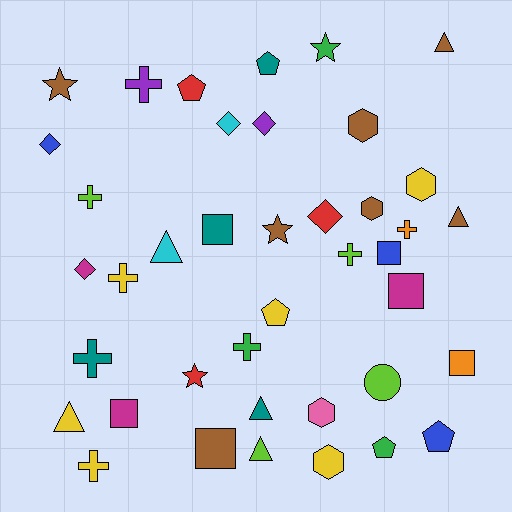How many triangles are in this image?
There are 6 triangles.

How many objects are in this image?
There are 40 objects.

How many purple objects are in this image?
There are 2 purple objects.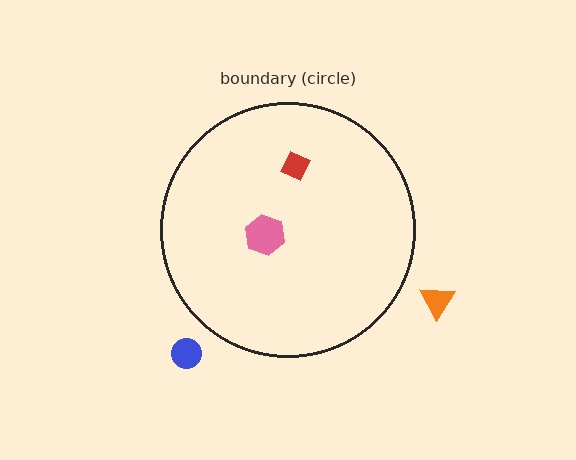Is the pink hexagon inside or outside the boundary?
Inside.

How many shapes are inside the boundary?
2 inside, 2 outside.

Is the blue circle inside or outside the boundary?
Outside.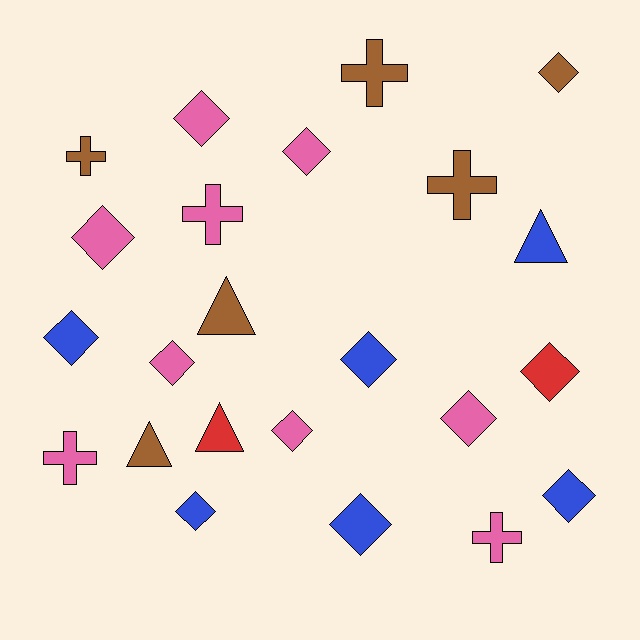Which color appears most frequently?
Pink, with 9 objects.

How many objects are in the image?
There are 23 objects.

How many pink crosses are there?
There are 3 pink crosses.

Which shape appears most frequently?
Diamond, with 13 objects.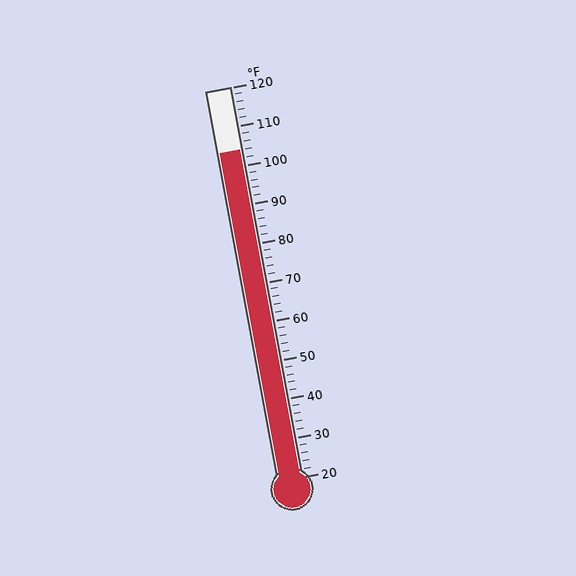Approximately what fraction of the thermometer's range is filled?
The thermometer is filled to approximately 85% of its range.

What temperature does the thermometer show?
The thermometer shows approximately 104°F.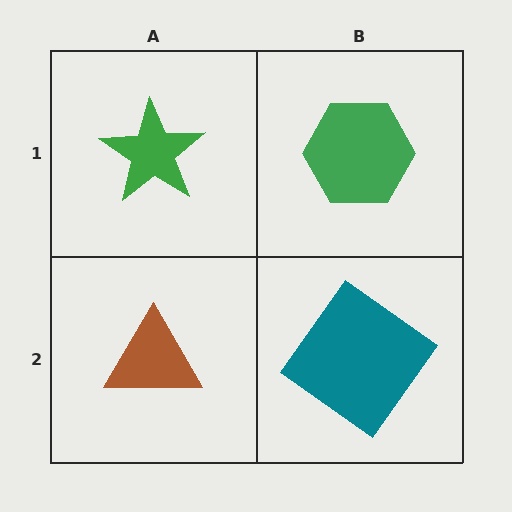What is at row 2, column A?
A brown triangle.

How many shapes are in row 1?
2 shapes.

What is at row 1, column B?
A green hexagon.